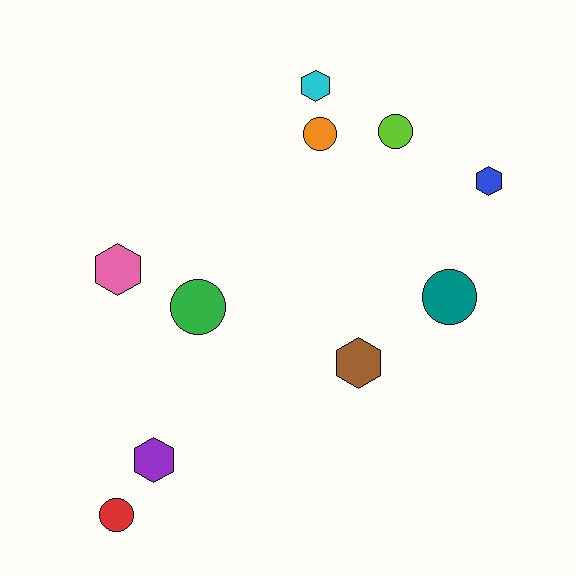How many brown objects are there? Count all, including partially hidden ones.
There is 1 brown object.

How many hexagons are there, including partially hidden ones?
There are 5 hexagons.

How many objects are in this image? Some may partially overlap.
There are 10 objects.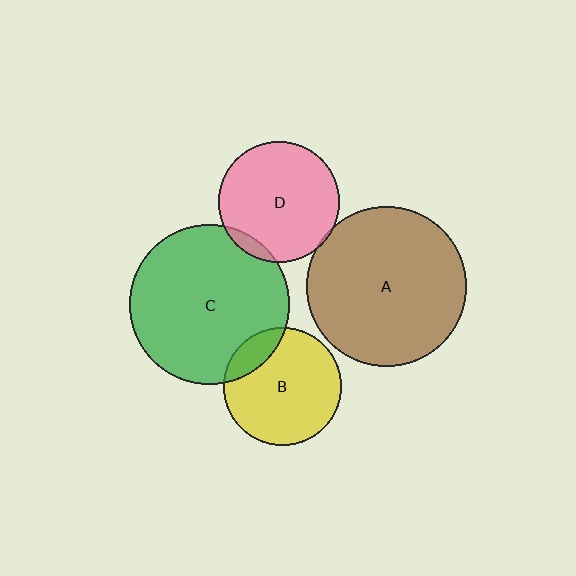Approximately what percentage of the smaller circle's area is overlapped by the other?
Approximately 5%.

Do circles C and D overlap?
Yes.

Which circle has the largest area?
Circle C (green).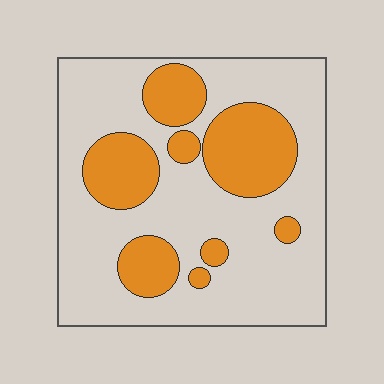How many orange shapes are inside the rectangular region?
8.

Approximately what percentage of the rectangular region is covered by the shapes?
Approximately 30%.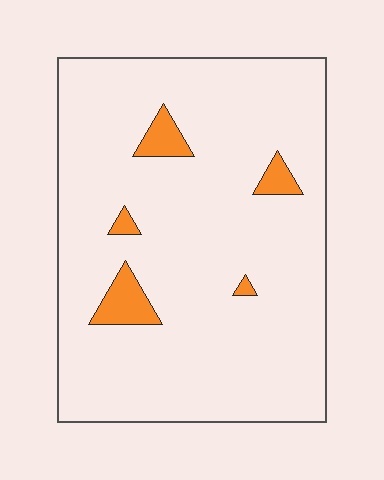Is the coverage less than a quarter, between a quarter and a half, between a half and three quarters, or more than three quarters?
Less than a quarter.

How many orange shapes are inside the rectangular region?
5.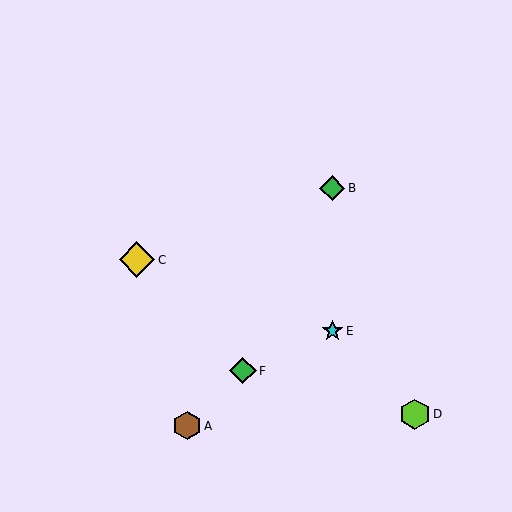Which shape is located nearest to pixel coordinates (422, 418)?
The lime hexagon (labeled D) at (415, 414) is nearest to that location.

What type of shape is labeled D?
Shape D is a lime hexagon.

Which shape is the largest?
The yellow diamond (labeled C) is the largest.